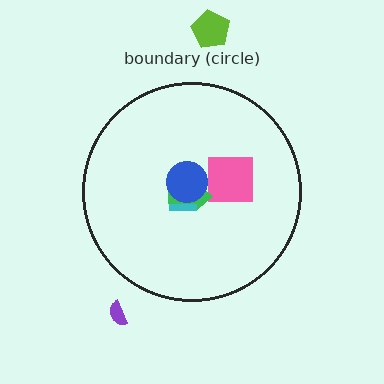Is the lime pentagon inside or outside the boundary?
Outside.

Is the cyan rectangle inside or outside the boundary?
Inside.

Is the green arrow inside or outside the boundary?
Inside.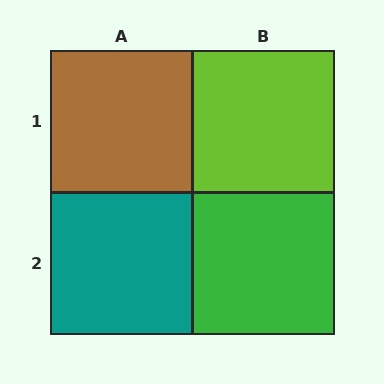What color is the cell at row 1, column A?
Brown.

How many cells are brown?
1 cell is brown.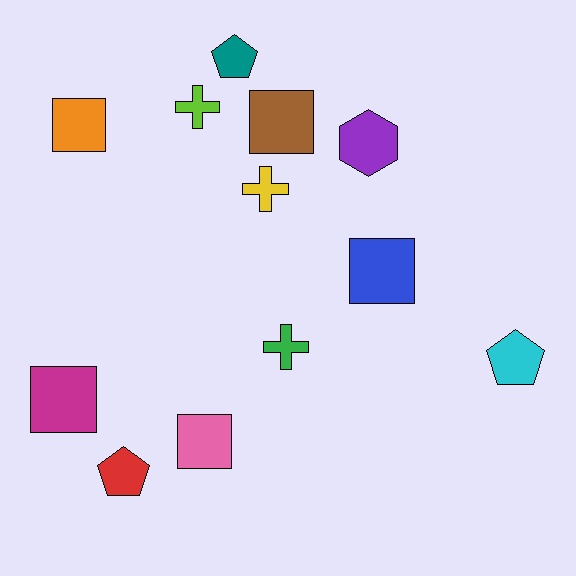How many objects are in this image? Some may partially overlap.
There are 12 objects.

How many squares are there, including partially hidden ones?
There are 5 squares.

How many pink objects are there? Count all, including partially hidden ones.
There is 1 pink object.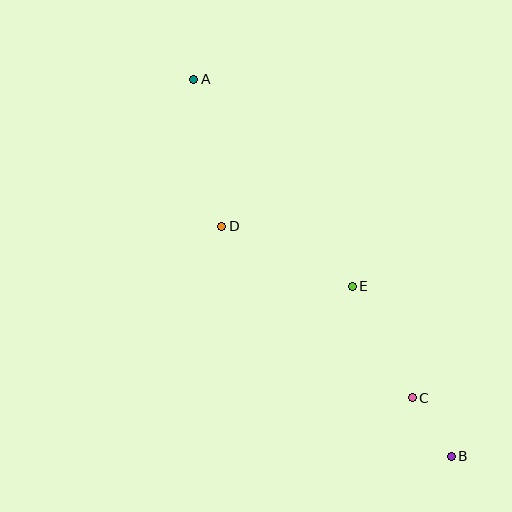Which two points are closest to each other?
Points B and C are closest to each other.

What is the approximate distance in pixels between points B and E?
The distance between B and E is approximately 197 pixels.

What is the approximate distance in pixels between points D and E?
The distance between D and E is approximately 144 pixels.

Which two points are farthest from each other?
Points A and B are farthest from each other.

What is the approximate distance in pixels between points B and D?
The distance between B and D is approximately 325 pixels.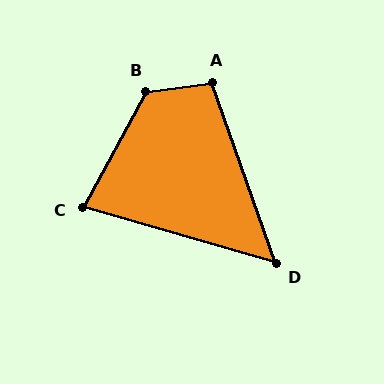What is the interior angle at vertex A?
Approximately 102 degrees (obtuse).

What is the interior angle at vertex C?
Approximately 78 degrees (acute).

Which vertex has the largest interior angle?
B, at approximately 126 degrees.